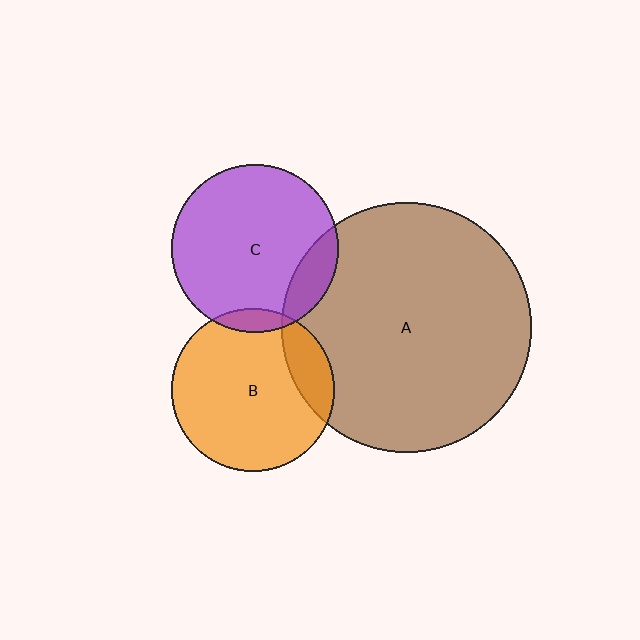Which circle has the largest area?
Circle A (brown).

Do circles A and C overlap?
Yes.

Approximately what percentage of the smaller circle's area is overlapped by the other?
Approximately 15%.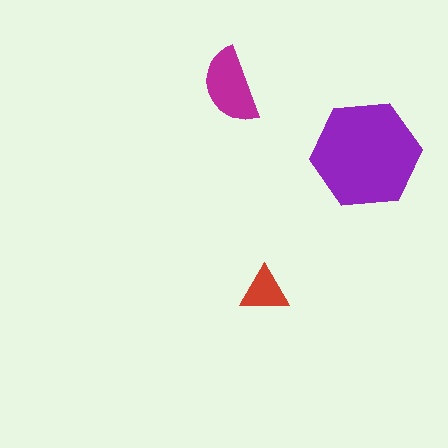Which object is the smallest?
The red triangle.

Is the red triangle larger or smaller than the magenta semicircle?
Smaller.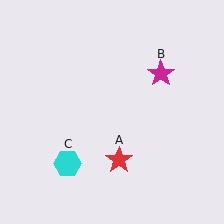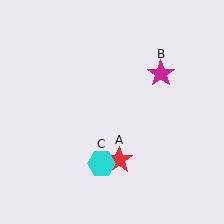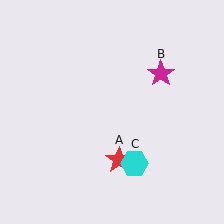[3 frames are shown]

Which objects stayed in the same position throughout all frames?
Red star (object A) and magenta star (object B) remained stationary.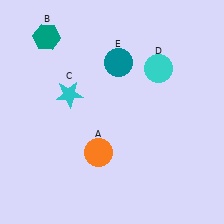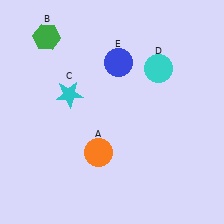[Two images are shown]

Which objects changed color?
B changed from teal to green. E changed from teal to blue.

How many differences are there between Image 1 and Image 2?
There are 2 differences between the two images.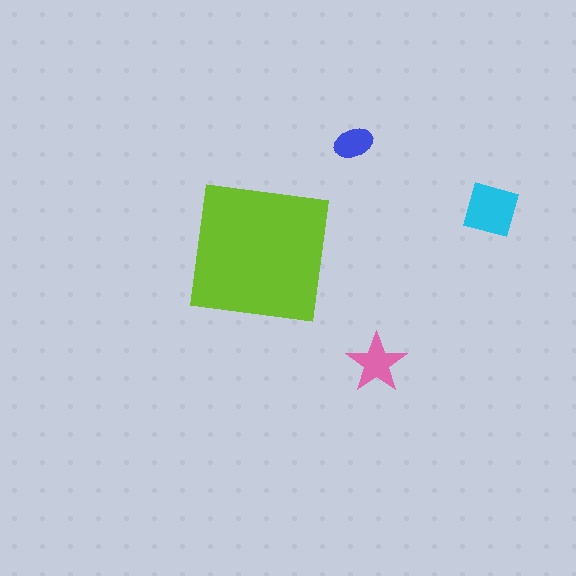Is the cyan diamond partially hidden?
No, the cyan diamond is fully visible.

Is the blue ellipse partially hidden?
No, the blue ellipse is fully visible.